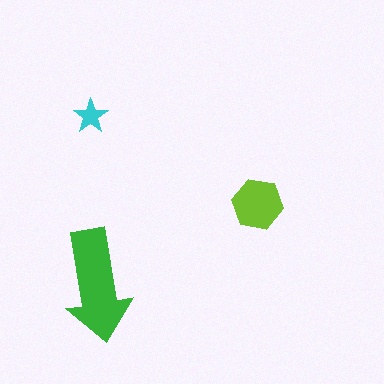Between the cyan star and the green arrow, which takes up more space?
The green arrow.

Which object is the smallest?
The cyan star.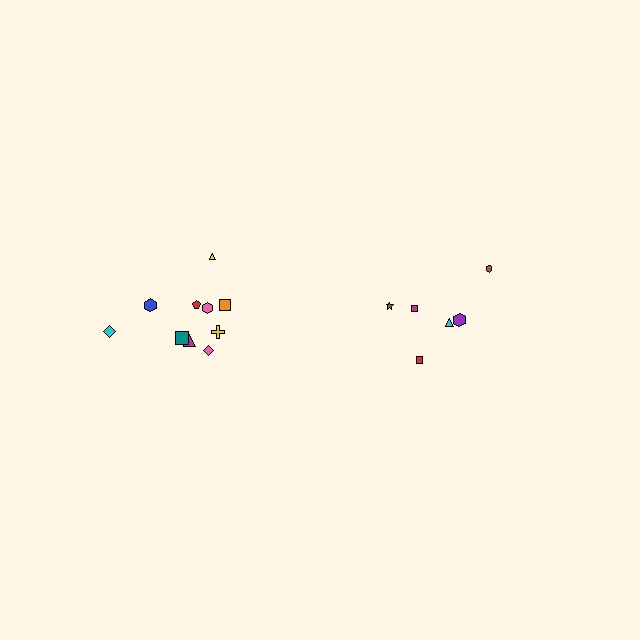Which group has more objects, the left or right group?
The left group.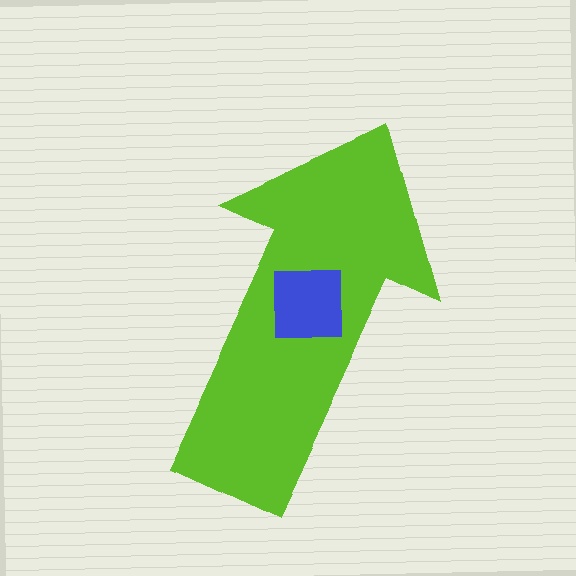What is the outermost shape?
The lime arrow.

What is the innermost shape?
The blue square.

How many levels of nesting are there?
2.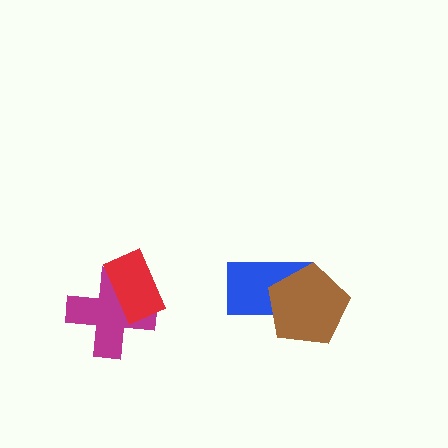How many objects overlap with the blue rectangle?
1 object overlaps with the blue rectangle.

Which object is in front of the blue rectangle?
The brown pentagon is in front of the blue rectangle.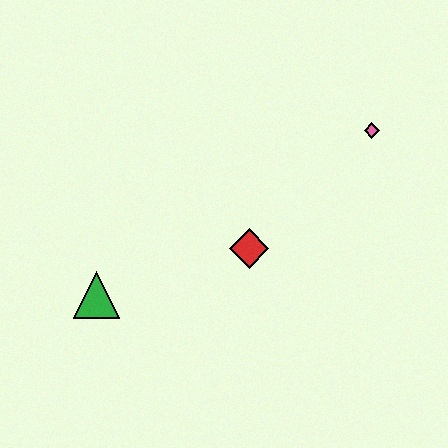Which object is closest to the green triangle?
The red diamond is closest to the green triangle.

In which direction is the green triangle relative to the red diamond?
The green triangle is to the left of the red diamond.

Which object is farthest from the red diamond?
The pink diamond is farthest from the red diamond.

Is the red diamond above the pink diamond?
No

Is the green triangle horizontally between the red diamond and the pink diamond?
No